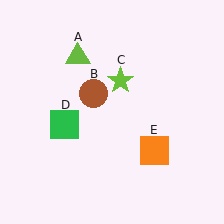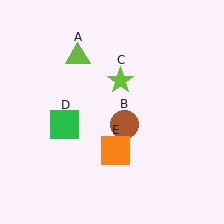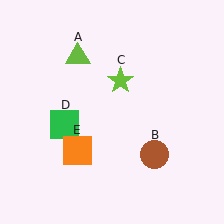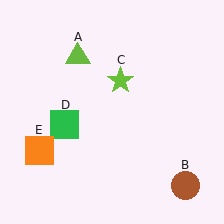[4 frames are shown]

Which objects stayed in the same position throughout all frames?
Lime triangle (object A) and lime star (object C) and green square (object D) remained stationary.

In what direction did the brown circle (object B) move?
The brown circle (object B) moved down and to the right.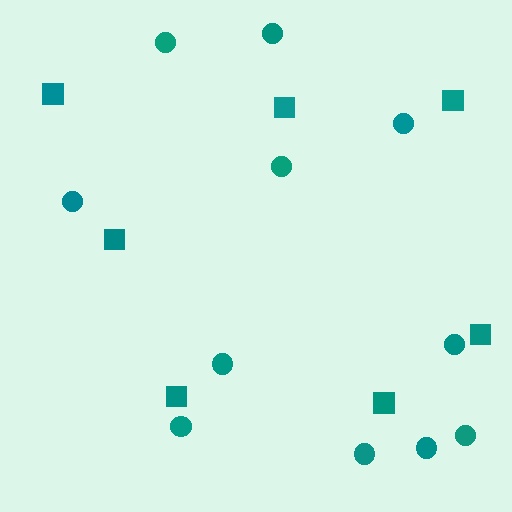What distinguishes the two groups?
There are 2 groups: one group of squares (7) and one group of circles (11).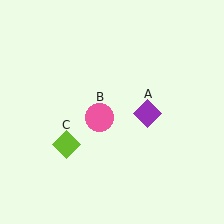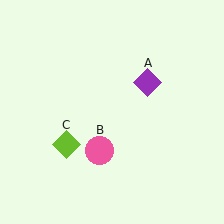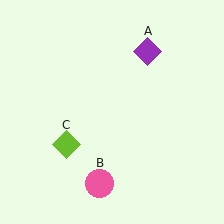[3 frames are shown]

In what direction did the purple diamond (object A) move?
The purple diamond (object A) moved up.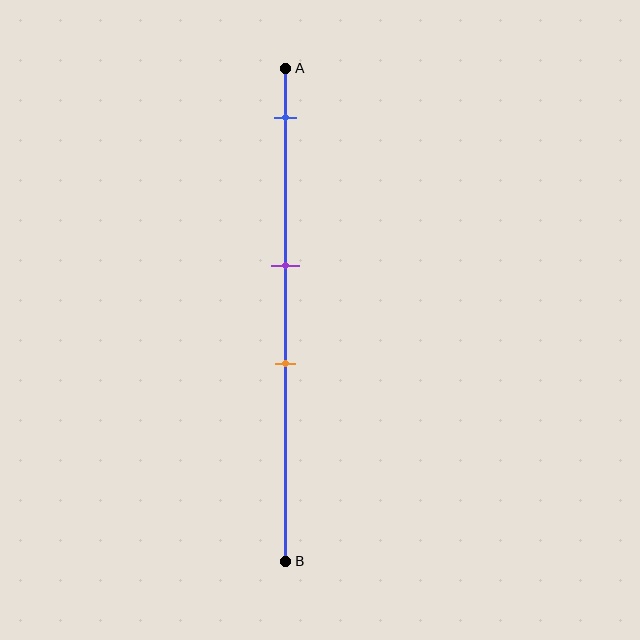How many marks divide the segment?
There are 3 marks dividing the segment.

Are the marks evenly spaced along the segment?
No, the marks are not evenly spaced.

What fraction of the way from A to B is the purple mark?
The purple mark is approximately 40% (0.4) of the way from A to B.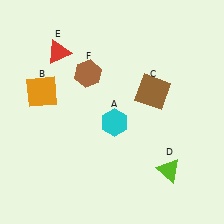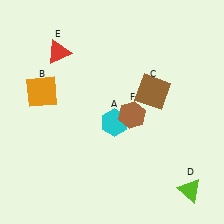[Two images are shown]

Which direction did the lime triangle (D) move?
The lime triangle (D) moved right.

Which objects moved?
The objects that moved are: the lime triangle (D), the brown hexagon (F).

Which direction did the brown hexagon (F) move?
The brown hexagon (F) moved right.